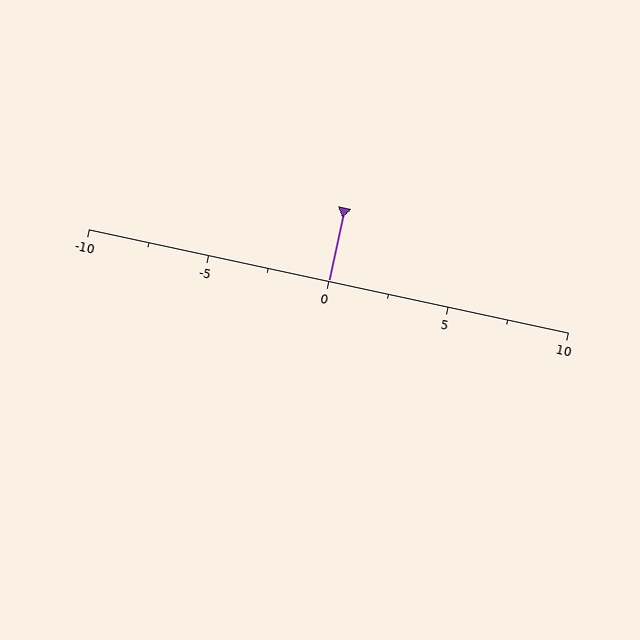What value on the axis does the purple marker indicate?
The marker indicates approximately 0.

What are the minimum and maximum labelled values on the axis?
The axis runs from -10 to 10.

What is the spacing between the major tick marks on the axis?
The major ticks are spaced 5 apart.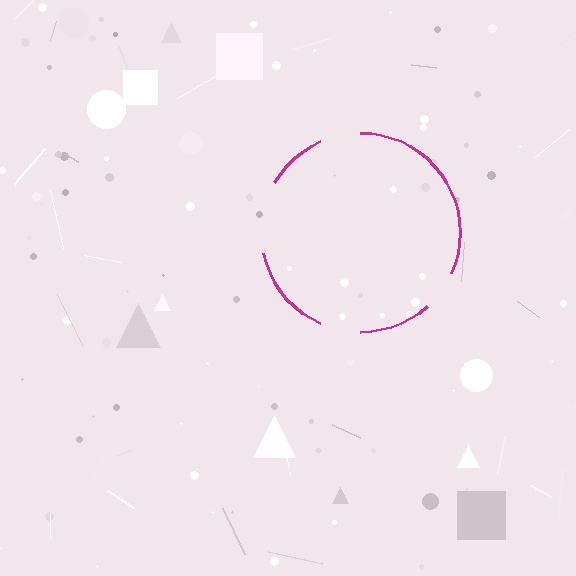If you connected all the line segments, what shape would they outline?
They would outline a circle.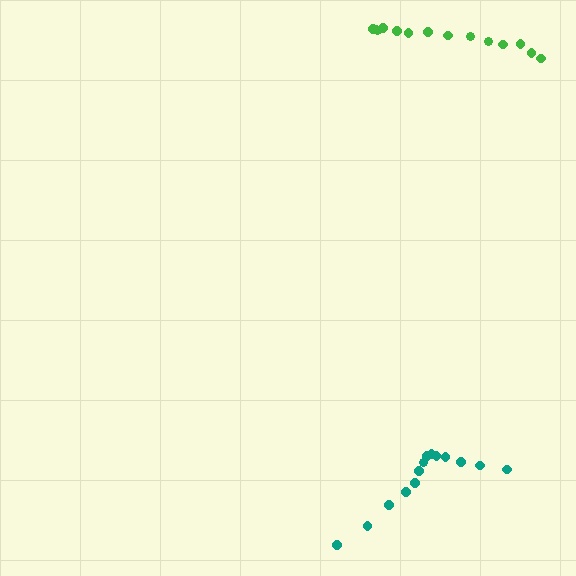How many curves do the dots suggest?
There are 2 distinct paths.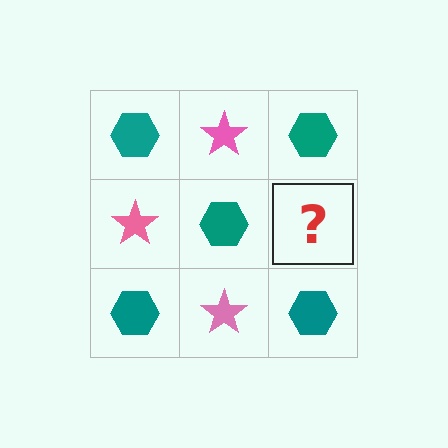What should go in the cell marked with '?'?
The missing cell should contain a pink star.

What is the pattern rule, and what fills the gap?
The rule is that it alternates teal hexagon and pink star in a checkerboard pattern. The gap should be filled with a pink star.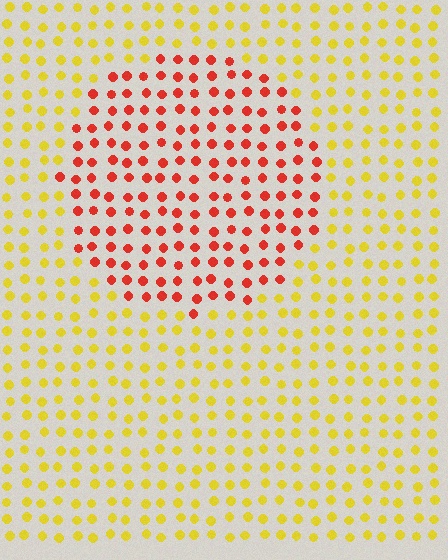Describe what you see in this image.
The image is filled with small yellow elements in a uniform arrangement. A circle-shaped region is visible where the elements are tinted to a slightly different hue, forming a subtle color boundary.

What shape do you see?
I see a circle.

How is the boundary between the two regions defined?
The boundary is defined purely by a slight shift in hue (about 53 degrees). Spacing, size, and orientation are identical on both sides.